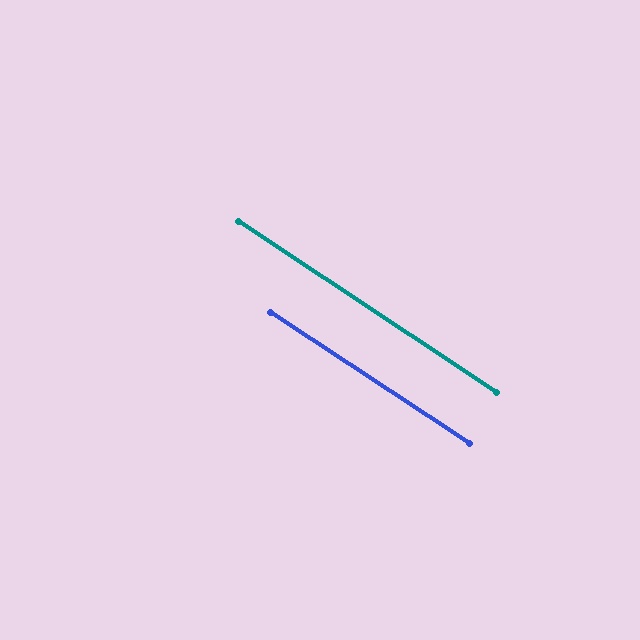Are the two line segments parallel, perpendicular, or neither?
Parallel — their directions differ by only 0.1°.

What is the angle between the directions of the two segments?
Approximately 0 degrees.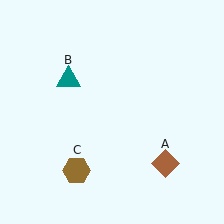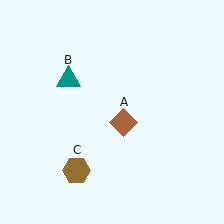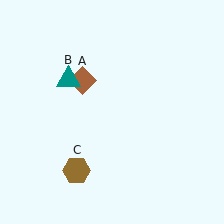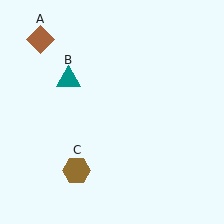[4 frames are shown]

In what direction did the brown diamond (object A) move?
The brown diamond (object A) moved up and to the left.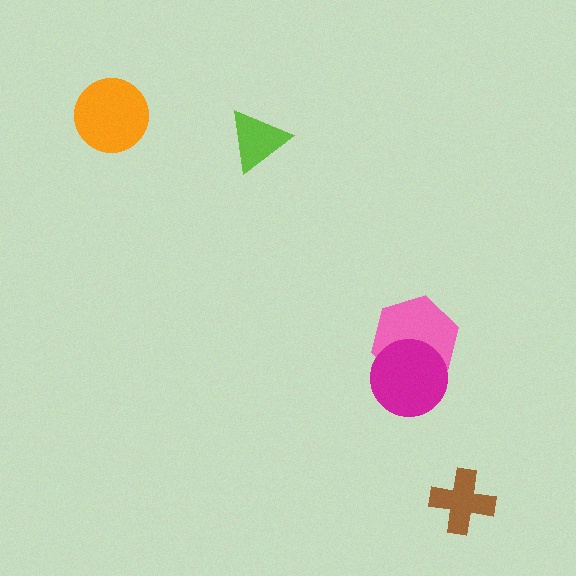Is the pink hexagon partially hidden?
Yes, it is partially covered by another shape.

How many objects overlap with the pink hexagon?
1 object overlaps with the pink hexagon.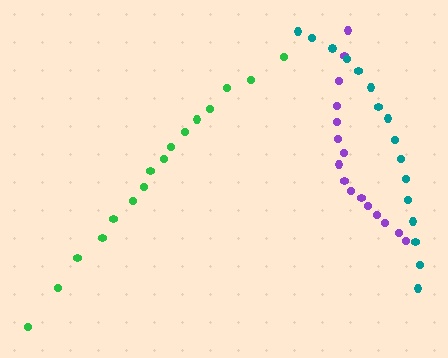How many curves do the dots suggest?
There are 3 distinct paths.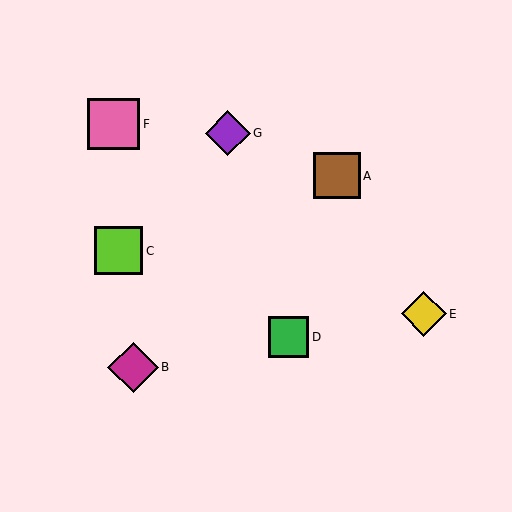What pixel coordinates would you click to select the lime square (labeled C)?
Click at (119, 251) to select the lime square C.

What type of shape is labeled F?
Shape F is a pink square.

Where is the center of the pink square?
The center of the pink square is at (114, 124).